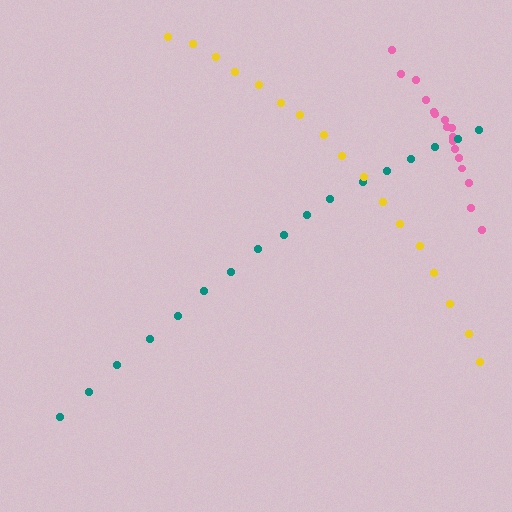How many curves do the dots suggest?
There are 3 distinct paths.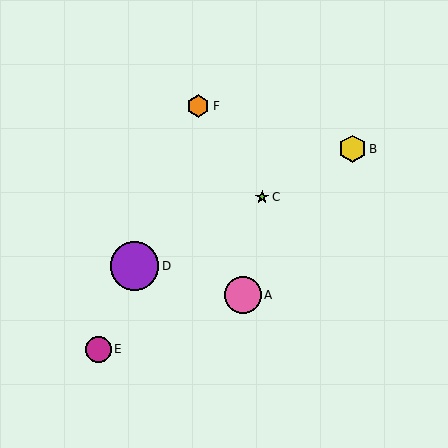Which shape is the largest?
The purple circle (labeled D) is the largest.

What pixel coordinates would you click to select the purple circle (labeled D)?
Click at (134, 266) to select the purple circle D.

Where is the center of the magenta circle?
The center of the magenta circle is at (99, 349).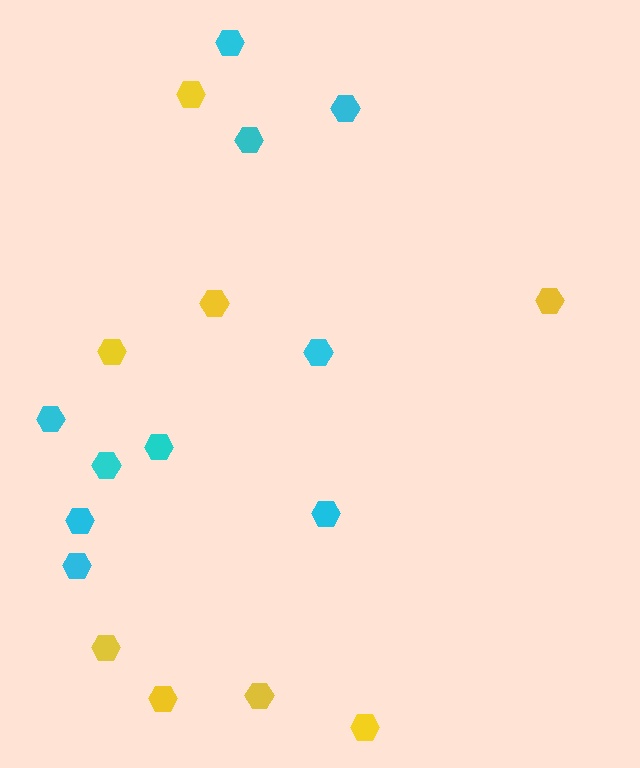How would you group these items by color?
There are 2 groups: one group of cyan hexagons (10) and one group of yellow hexagons (8).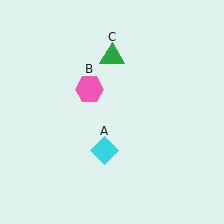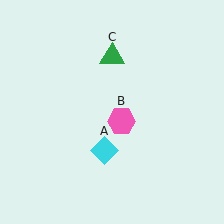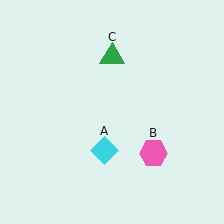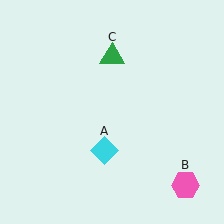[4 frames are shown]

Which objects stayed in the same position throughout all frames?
Cyan diamond (object A) and green triangle (object C) remained stationary.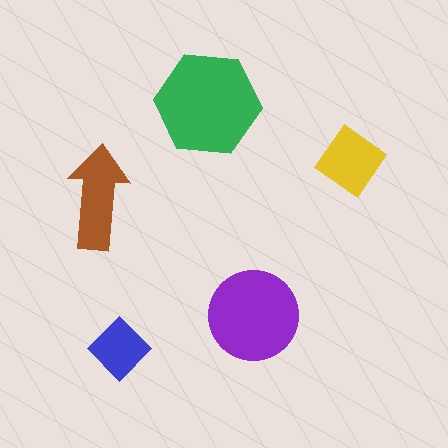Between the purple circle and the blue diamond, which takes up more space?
The purple circle.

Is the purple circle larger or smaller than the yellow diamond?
Larger.